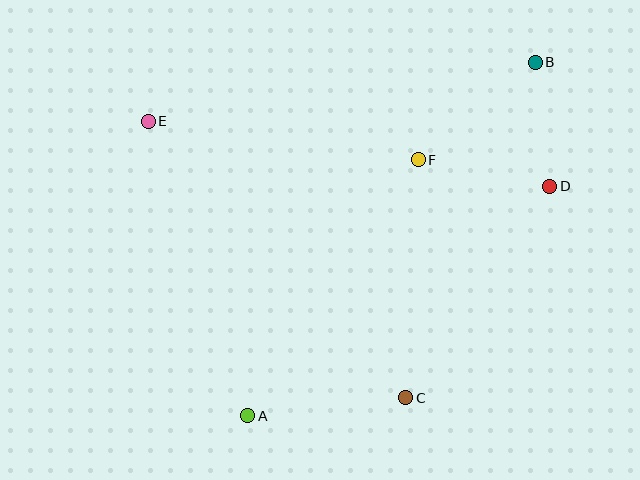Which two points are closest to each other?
Points B and D are closest to each other.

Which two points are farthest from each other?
Points A and B are farthest from each other.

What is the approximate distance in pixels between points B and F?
The distance between B and F is approximately 152 pixels.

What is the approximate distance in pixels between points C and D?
The distance between C and D is approximately 256 pixels.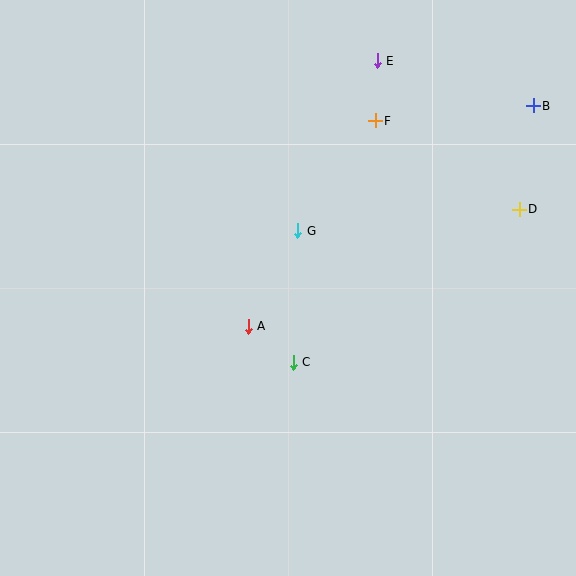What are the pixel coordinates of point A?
Point A is at (248, 327).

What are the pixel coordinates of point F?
Point F is at (375, 121).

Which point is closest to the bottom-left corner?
Point A is closest to the bottom-left corner.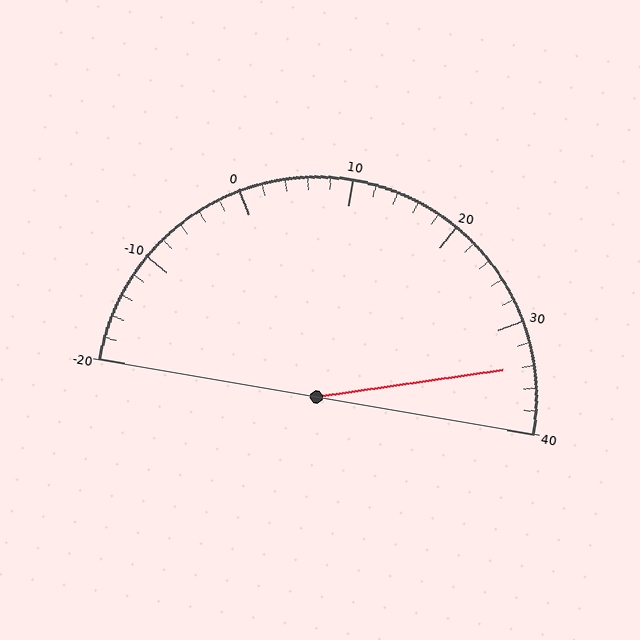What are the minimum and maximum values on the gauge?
The gauge ranges from -20 to 40.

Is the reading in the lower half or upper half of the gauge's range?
The reading is in the upper half of the range (-20 to 40).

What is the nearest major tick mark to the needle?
The nearest major tick mark is 30.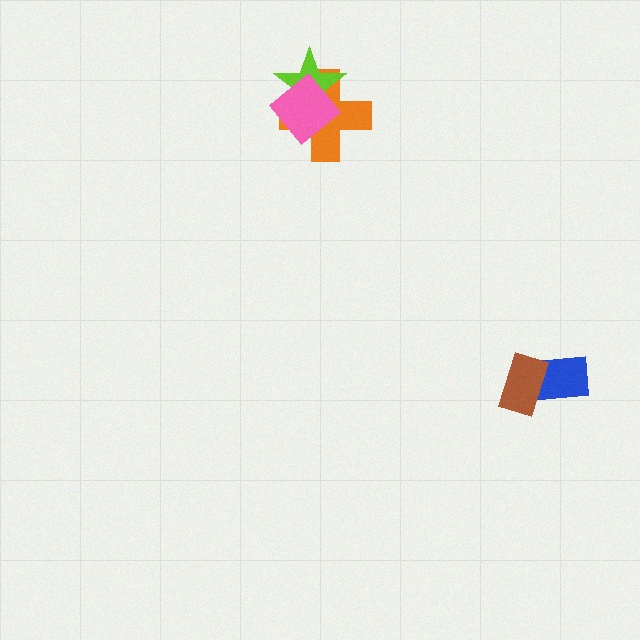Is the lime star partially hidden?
Yes, it is partially covered by another shape.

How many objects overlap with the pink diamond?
2 objects overlap with the pink diamond.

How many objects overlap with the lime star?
2 objects overlap with the lime star.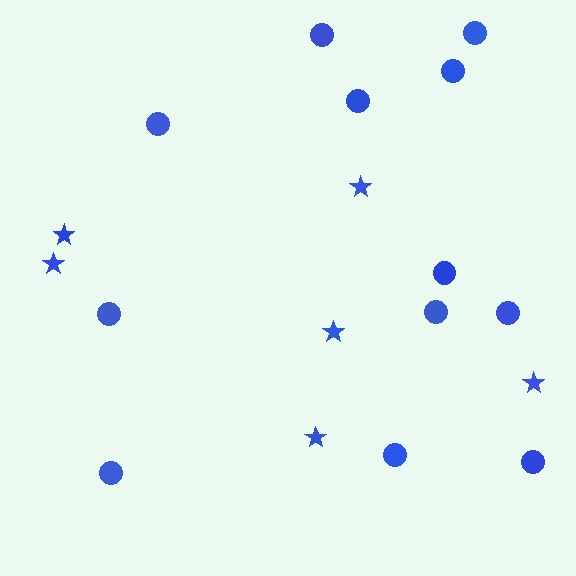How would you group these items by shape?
There are 2 groups: one group of stars (6) and one group of circles (12).